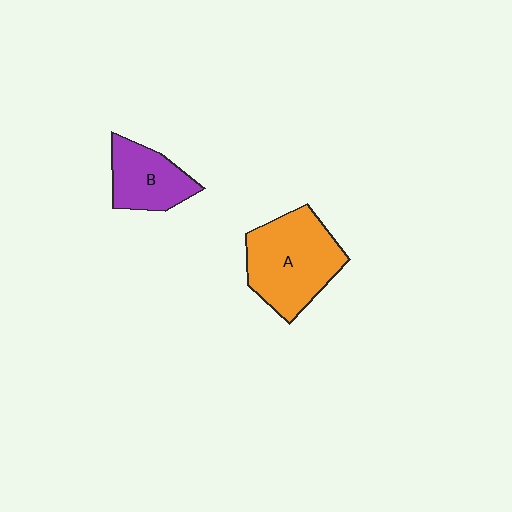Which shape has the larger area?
Shape A (orange).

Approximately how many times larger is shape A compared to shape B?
Approximately 1.6 times.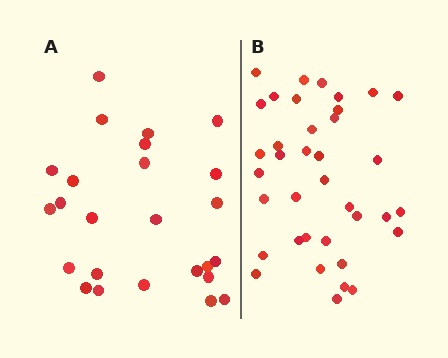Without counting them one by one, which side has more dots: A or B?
Region B (the right region) has more dots.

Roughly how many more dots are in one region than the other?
Region B has roughly 12 or so more dots than region A.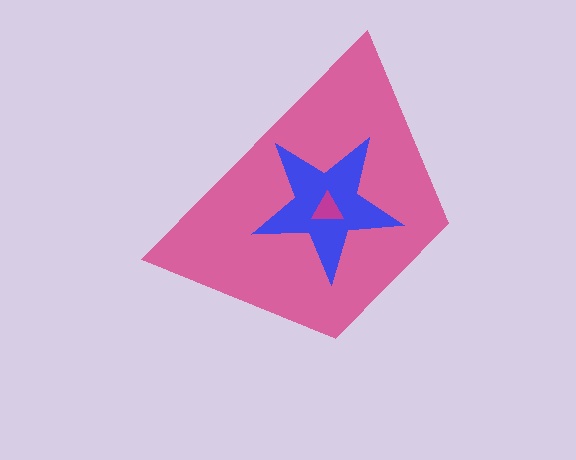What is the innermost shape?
The magenta triangle.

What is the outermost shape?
The pink trapezoid.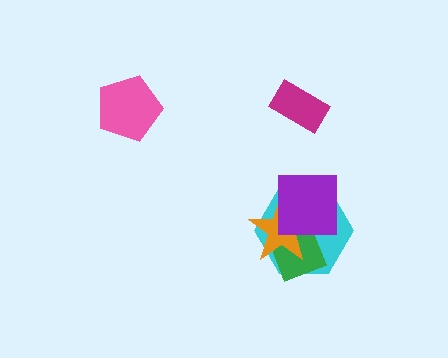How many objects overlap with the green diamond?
3 objects overlap with the green diamond.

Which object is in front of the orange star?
The purple square is in front of the orange star.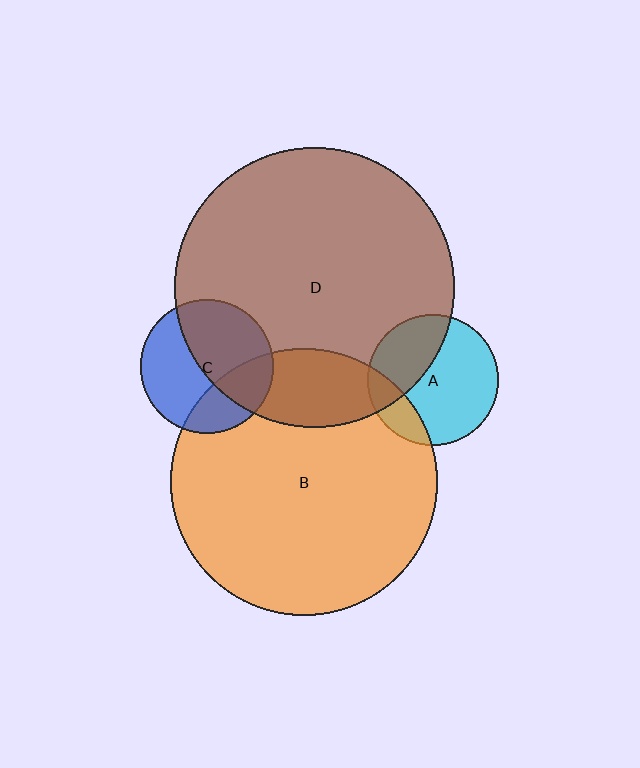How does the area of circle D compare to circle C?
Approximately 4.4 times.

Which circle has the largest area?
Circle D (brown).